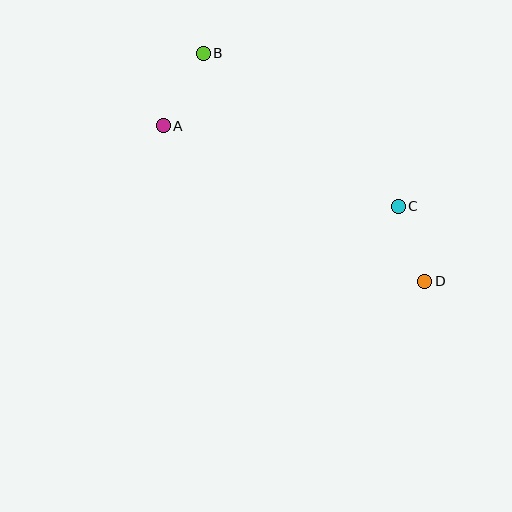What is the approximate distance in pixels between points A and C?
The distance between A and C is approximately 248 pixels.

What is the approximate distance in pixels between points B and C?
The distance between B and C is approximately 248 pixels.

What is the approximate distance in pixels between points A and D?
The distance between A and D is approximately 304 pixels.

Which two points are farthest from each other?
Points B and D are farthest from each other.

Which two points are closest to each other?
Points C and D are closest to each other.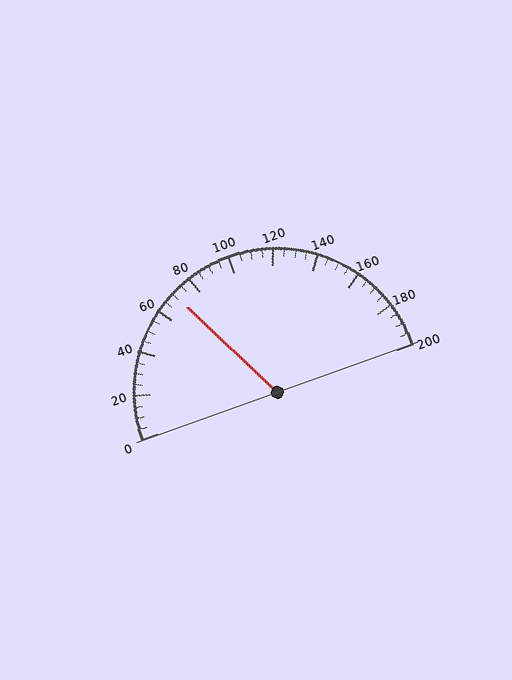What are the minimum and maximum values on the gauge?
The gauge ranges from 0 to 200.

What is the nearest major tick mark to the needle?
The nearest major tick mark is 80.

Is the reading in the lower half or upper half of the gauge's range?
The reading is in the lower half of the range (0 to 200).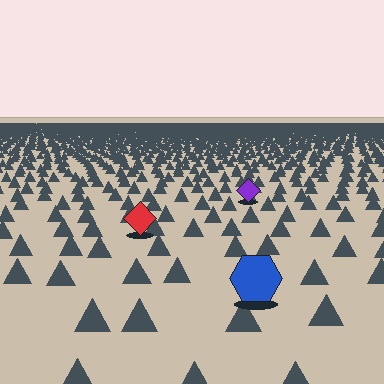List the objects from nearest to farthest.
From nearest to farthest: the blue hexagon, the red diamond, the purple diamond.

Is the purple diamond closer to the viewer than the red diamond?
No. The red diamond is closer — you can tell from the texture gradient: the ground texture is coarser near it.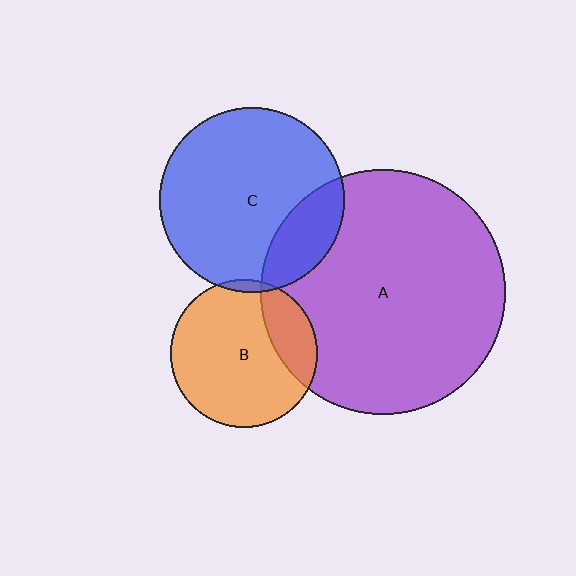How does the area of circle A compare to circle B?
Approximately 2.8 times.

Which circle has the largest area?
Circle A (purple).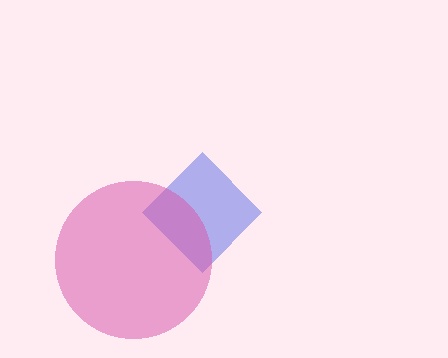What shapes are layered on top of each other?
The layered shapes are: a blue diamond, a pink circle.